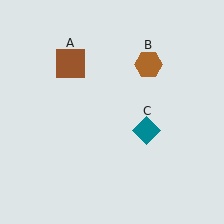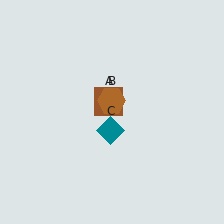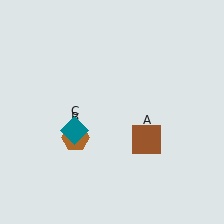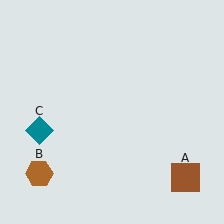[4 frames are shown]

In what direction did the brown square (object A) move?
The brown square (object A) moved down and to the right.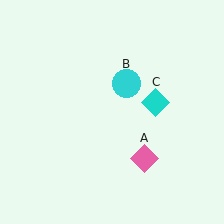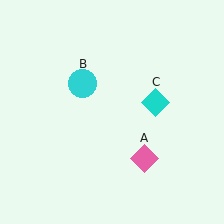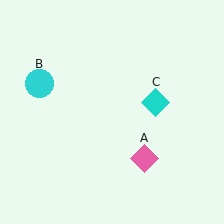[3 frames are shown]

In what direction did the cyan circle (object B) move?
The cyan circle (object B) moved left.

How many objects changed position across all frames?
1 object changed position: cyan circle (object B).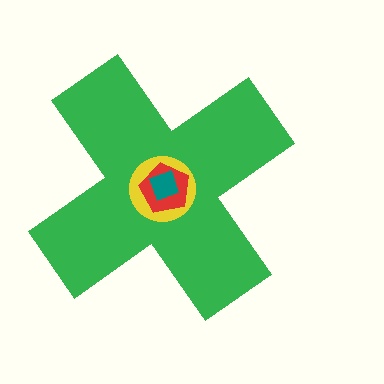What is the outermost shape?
The green cross.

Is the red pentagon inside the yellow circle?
Yes.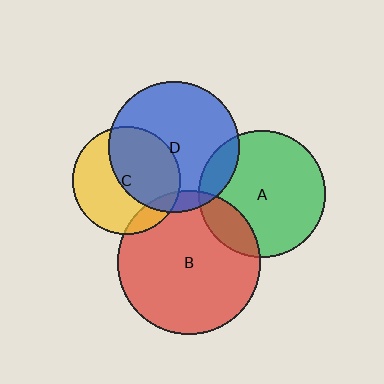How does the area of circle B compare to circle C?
Approximately 1.8 times.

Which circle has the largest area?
Circle B (red).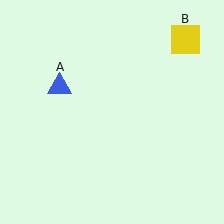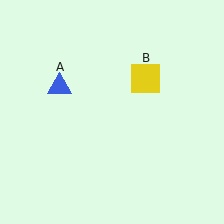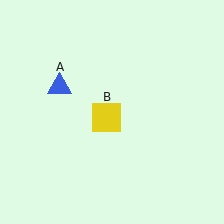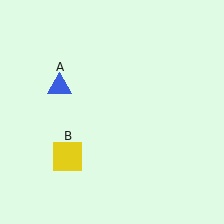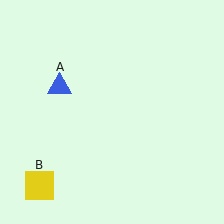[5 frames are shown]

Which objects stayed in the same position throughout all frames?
Blue triangle (object A) remained stationary.